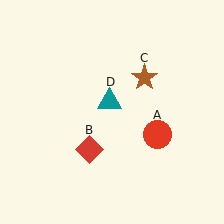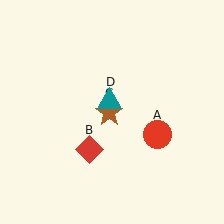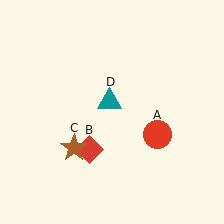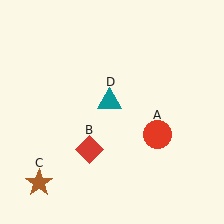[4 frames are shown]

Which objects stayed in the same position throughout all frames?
Red circle (object A) and red diamond (object B) and teal triangle (object D) remained stationary.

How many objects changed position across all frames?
1 object changed position: brown star (object C).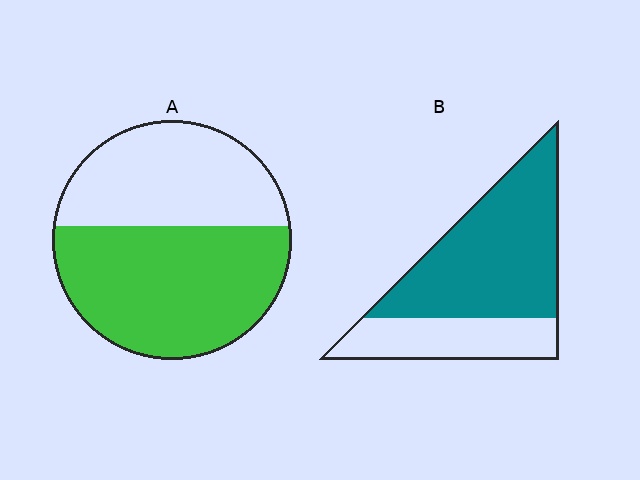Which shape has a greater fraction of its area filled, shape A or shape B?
Shape B.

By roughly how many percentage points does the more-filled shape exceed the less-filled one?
By roughly 10 percentage points (B over A).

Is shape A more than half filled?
Yes.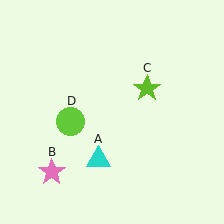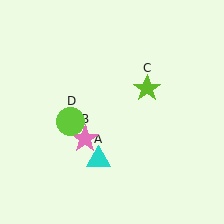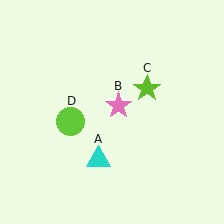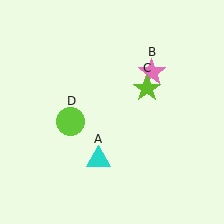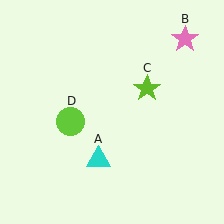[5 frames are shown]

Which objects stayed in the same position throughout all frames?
Cyan triangle (object A) and lime star (object C) and lime circle (object D) remained stationary.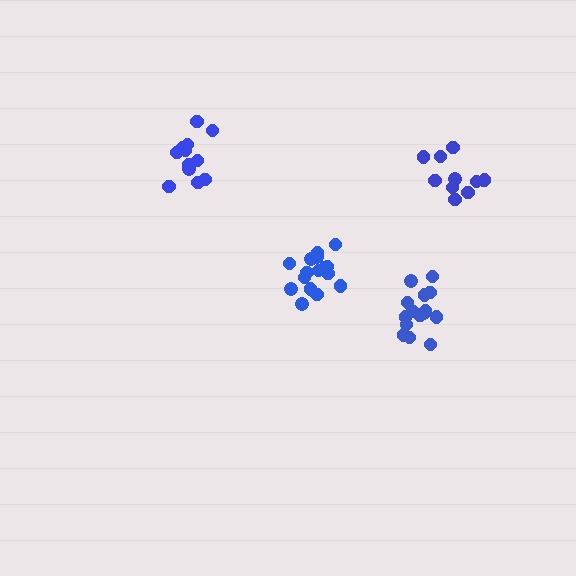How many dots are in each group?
Group 1: 16 dots, Group 2: 12 dots, Group 3: 15 dots, Group 4: 11 dots (54 total).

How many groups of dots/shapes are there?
There are 4 groups.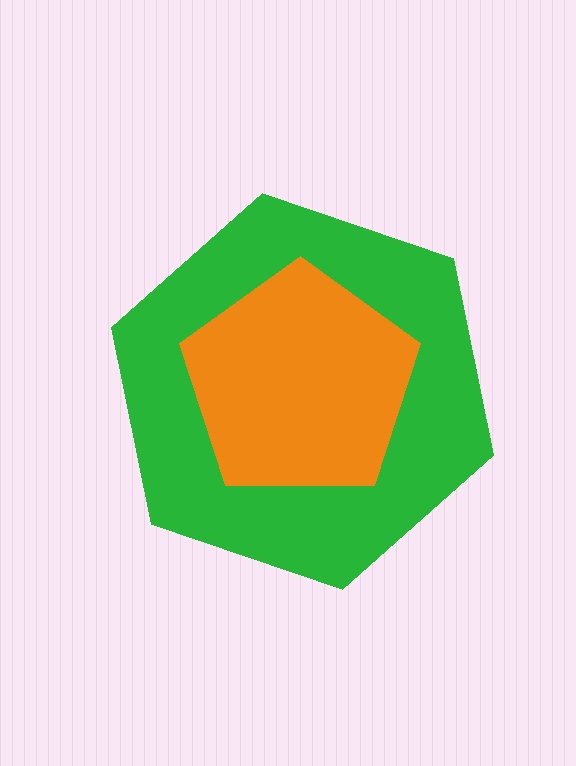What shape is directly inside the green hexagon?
The orange pentagon.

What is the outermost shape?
The green hexagon.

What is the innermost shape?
The orange pentagon.